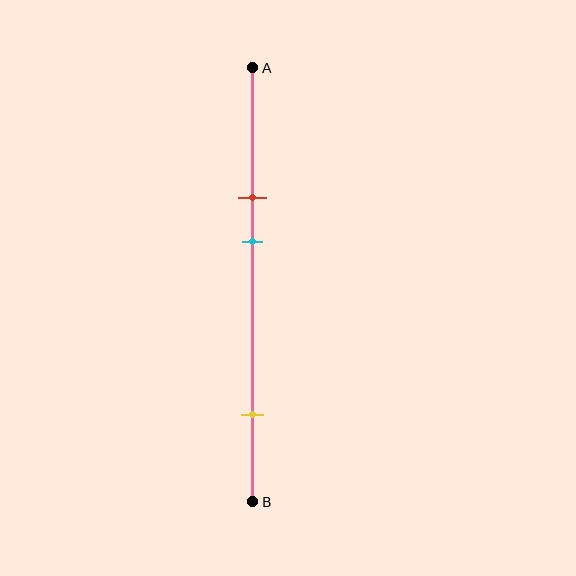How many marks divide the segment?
There are 3 marks dividing the segment.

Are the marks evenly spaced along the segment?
No, the marks are not evenly spaced.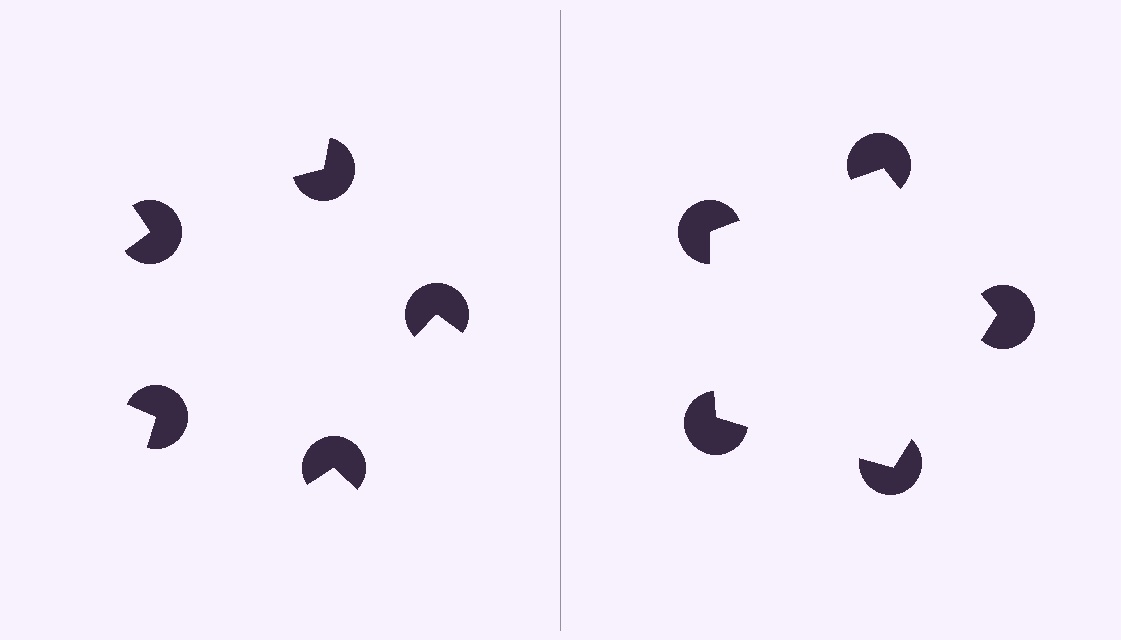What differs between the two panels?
The pac-man discs are positioned identically on both sides; only the wedge orientations differ. On the right they align to a pentagon; on the left they are misaligned.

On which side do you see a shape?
An illusory pentagon appears on the right side. On the left side the wedge cuts are rotated, so no coherent shape forms.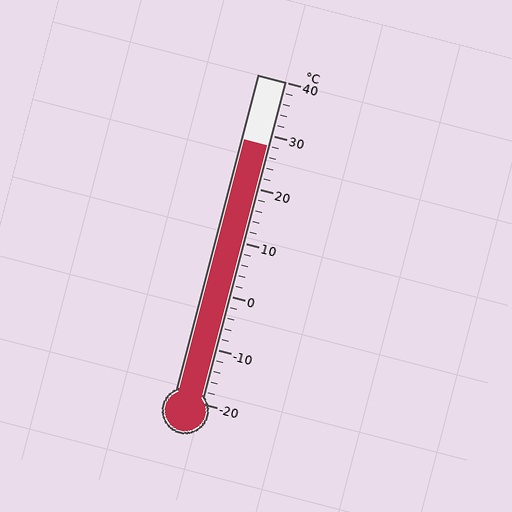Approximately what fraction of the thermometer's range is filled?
The thermometer is filled to approximately 80% of its range.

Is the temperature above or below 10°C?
The temperature is above 10°C.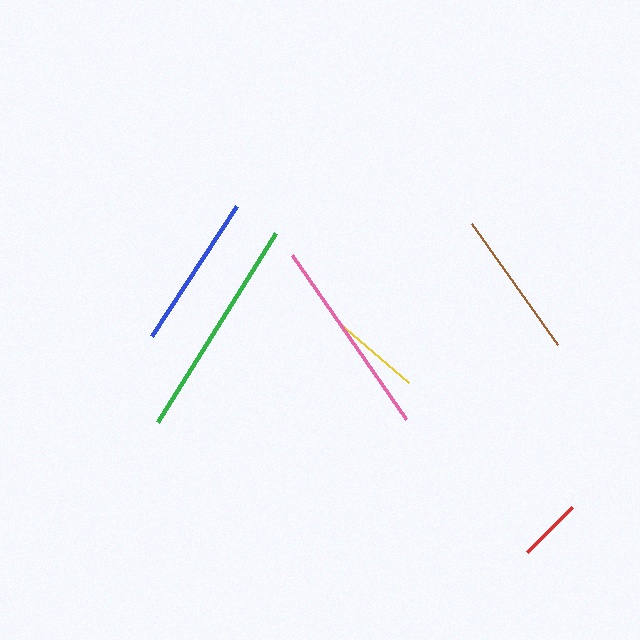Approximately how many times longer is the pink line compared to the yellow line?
The pink line is approximately 2.1 times the length of the yellow line.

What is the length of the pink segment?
The pink segment is approximately 200 pixels long.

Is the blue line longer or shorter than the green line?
The green line is longer than the blue line.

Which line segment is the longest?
The green line is the longest at approximately 223 pixels.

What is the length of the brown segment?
The brown segment is approximately 149 pixels long.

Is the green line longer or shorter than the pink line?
The green line is longer than the pink line.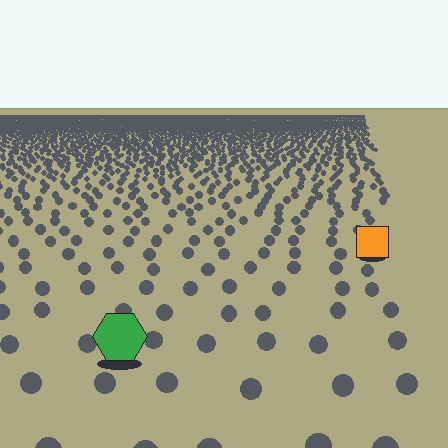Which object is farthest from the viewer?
The orange square is farthest from the viewer. It appears smaller and the ground texture around it is denser.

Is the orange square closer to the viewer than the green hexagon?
No. The green hexagon is closer — you can tell from the texture gradient: the ground texture is coarser near it.